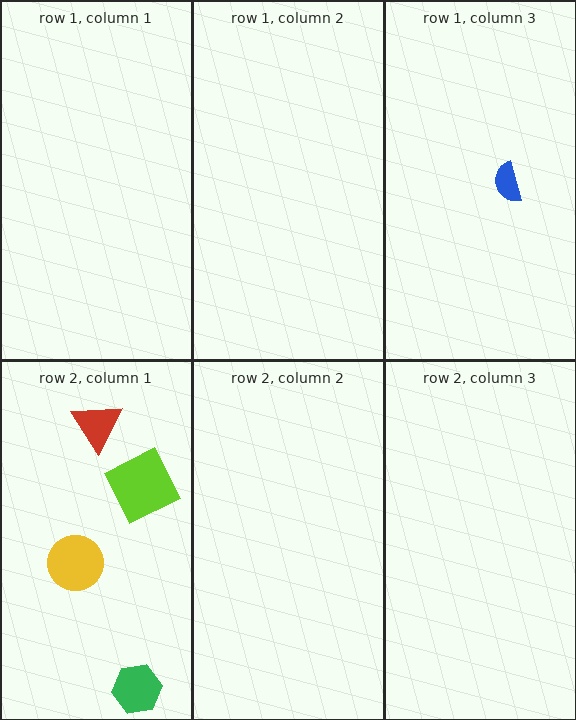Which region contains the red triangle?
The row 2, column 1 region.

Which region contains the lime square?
The row 2, column 1 region.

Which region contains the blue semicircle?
The row 1, column 3 region.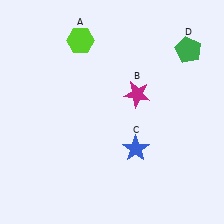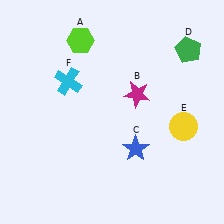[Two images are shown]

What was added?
A yellow circle (E), a cyan cross (F) were added in Image 2.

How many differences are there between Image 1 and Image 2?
There are 2 differences between the two images.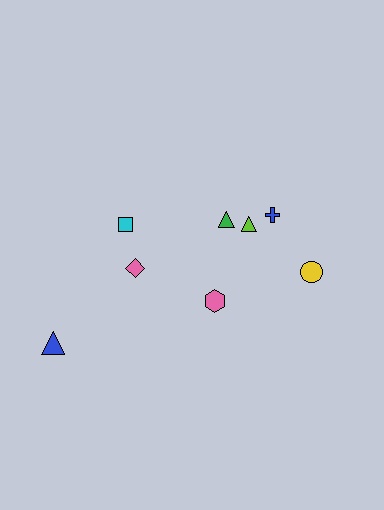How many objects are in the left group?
There are 3 objects.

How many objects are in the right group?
There are 5 objects.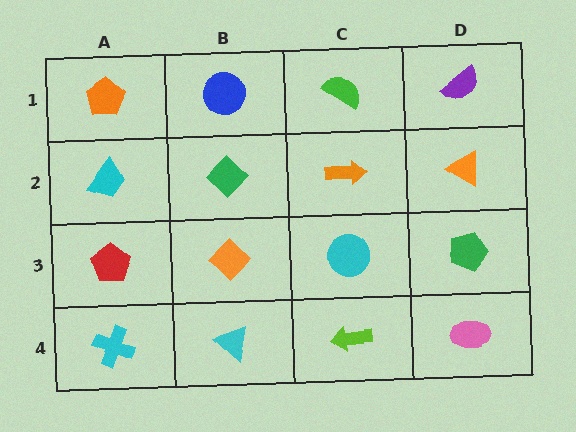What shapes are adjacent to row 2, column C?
A green semicircle (row 1, column C), a cyan circle (row 3, column C), a green diamond (row 2, column B), an orange triangle (row 2, column D).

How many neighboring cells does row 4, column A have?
2.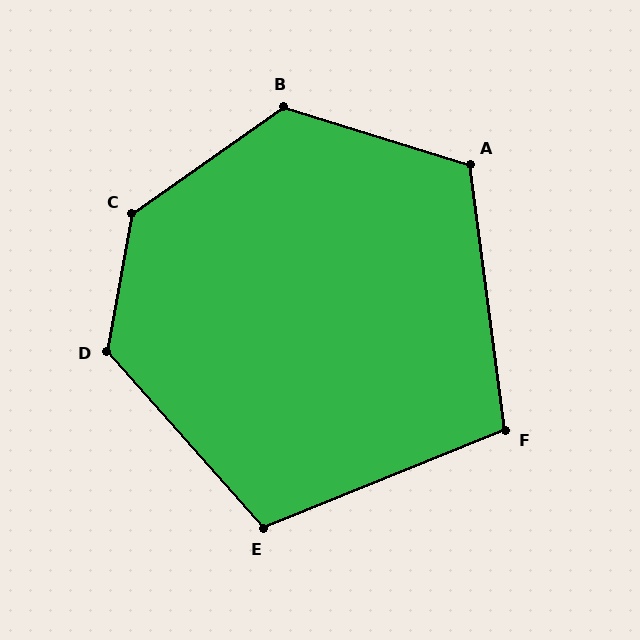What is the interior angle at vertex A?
Approximately 115 degrees (obtuse).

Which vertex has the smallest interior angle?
F, at approximately 104 degrees.